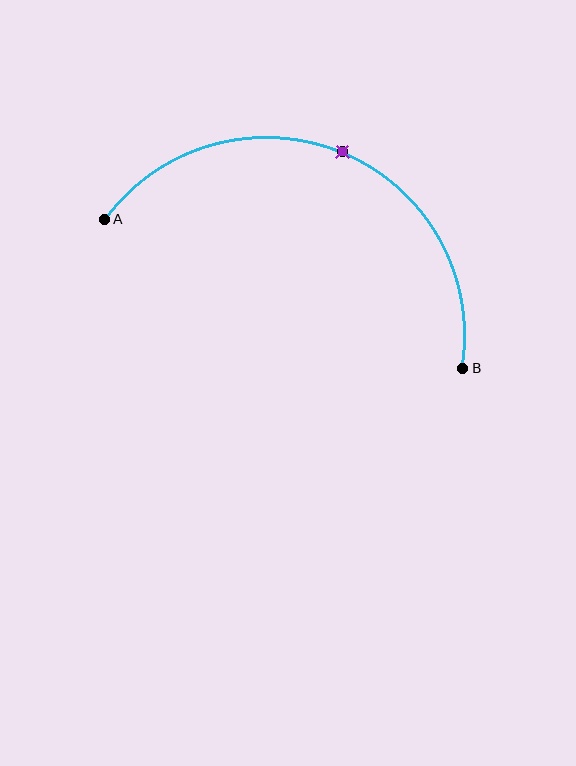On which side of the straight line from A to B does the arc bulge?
The arc bulges above the straight line connecting A and B.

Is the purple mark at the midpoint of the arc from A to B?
Yes. The purple mark lies on the arc at equal arc-length from both A and B — it is the arc midpoint.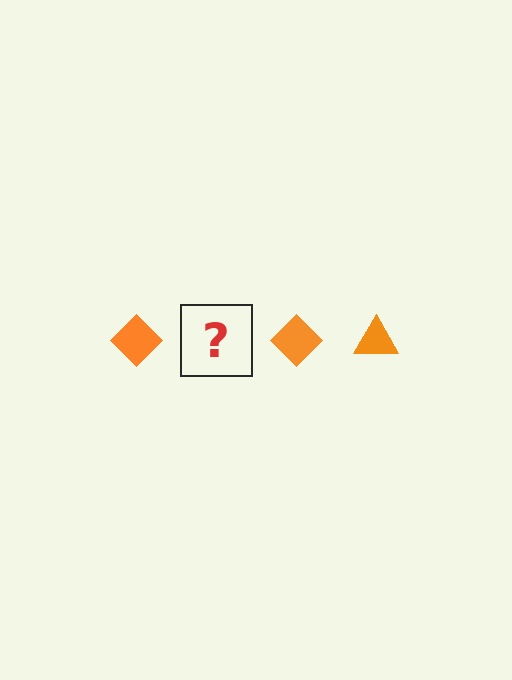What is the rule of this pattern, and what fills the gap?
The rule is that the pattern cycles through diamond, triangle shapes in orange. The gap should be filled with an orange triangle.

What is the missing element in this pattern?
The missing element is an orange triangle.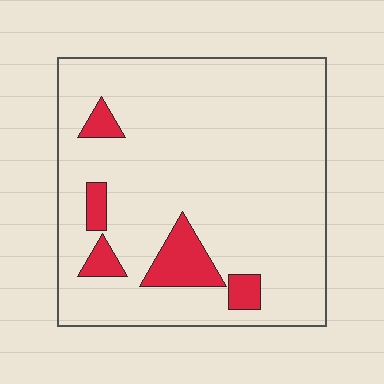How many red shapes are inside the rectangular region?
5.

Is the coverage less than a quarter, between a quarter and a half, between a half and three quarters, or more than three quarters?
Less than a quarter.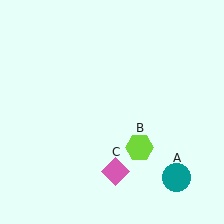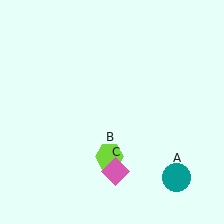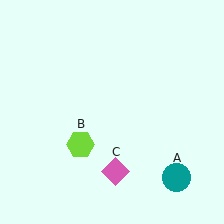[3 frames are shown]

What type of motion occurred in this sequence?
The lime hexagon (object B) rotated clockwise around the center of the scene.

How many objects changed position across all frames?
1 object changed position: lime hexagon (object B).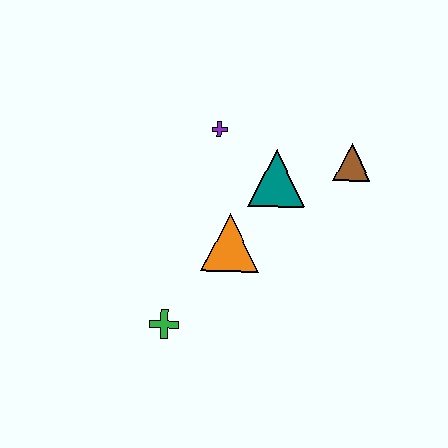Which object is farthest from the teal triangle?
The green cross is farthest from the teal triangle.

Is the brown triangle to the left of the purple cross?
No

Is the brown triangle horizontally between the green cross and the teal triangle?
No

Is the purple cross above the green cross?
Yes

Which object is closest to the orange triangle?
The teal triangle is closest to the orange triangle.